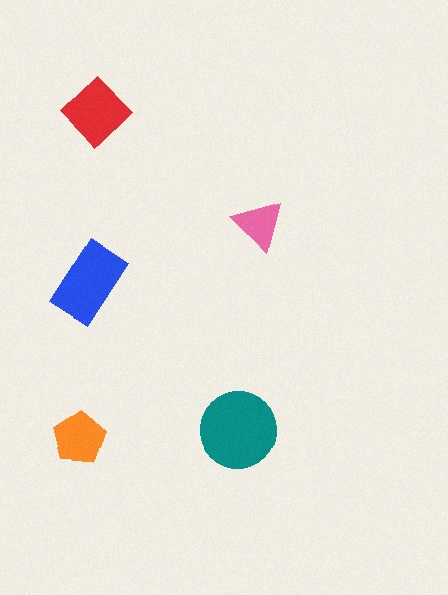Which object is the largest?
The teal circle.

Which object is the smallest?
The pink triangle.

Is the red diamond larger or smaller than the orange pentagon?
Larger.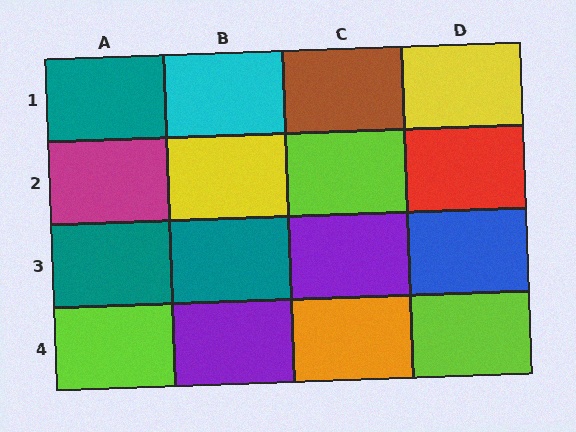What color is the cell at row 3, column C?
Purple.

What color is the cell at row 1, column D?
Yellow.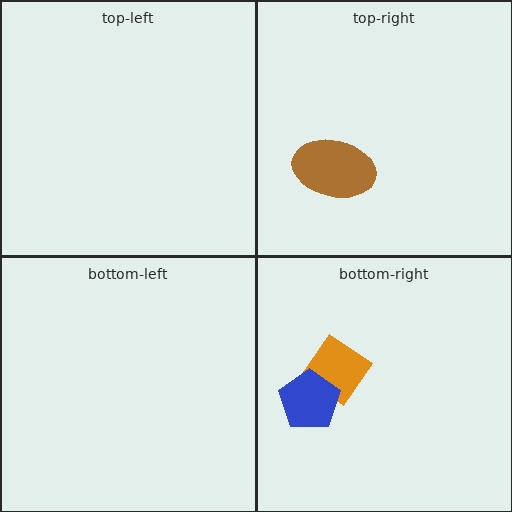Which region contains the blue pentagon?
The bottom-right region.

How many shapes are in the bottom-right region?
2.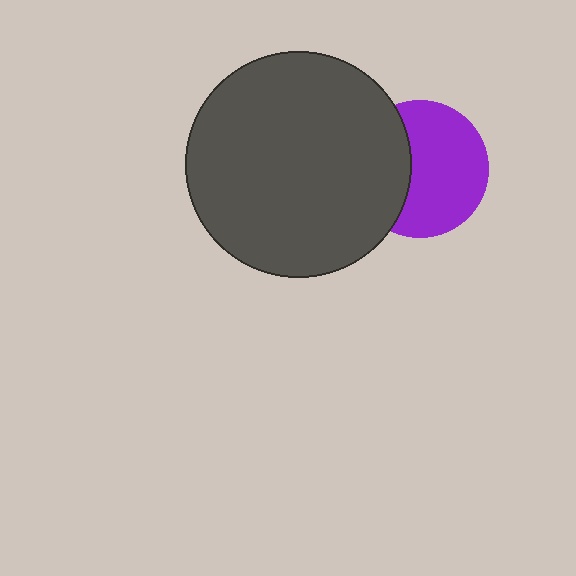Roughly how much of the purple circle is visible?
About half of it is visible (roughly 64%).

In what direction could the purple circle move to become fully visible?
The purple circle could move right. That would shift it out from behind the dark gray circle entirely.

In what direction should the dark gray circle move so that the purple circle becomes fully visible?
The dark gray circle should move left. That is the shortest direction to clear the overlap and leave the purple circle fully visible.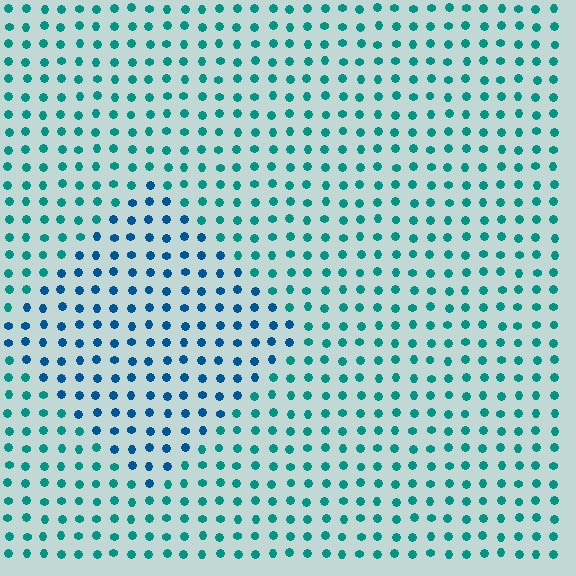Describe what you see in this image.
The image is filled with small teal elements in a uniform arrangement. A diamond-shaped region is visible where the elements are tinted to a slightly different hue, forming a subtle color boundary.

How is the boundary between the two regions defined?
The boundary is defined purely by a slight shift in hue (about 33 degrees). Spacing, size, and orientation are identical on both sides.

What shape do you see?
I see a diamond.